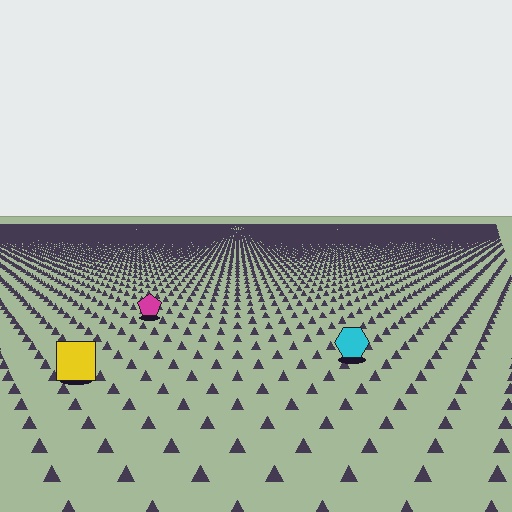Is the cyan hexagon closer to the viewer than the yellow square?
No. The yellow square is closer — you can tell from the texture gradient: the ground texture is coarser near it.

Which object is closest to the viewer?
The yellow square is closest. The texture marks near it are larger and more spread out.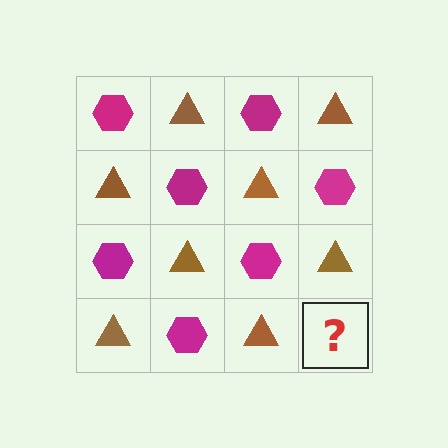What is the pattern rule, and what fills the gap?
The rule is that it alternates magenta hexagon and brown triangle in a checkerboard pattern. The gap should be filled with a magenta hexagon.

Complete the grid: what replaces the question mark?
The question mark should be replaced with a magenta hexagon.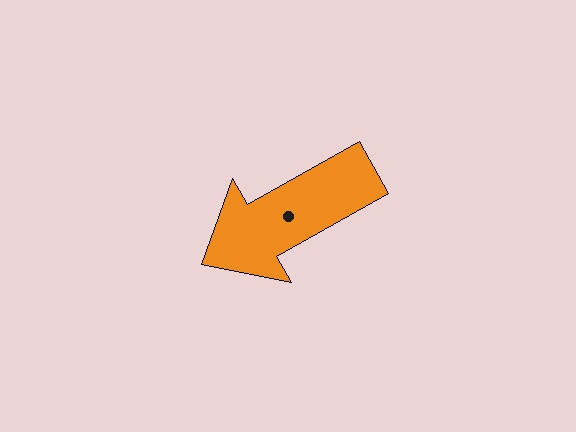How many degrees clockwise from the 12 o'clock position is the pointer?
Approximately 241 degrees.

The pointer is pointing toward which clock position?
Roughly 8 o'clock.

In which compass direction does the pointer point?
Southwest.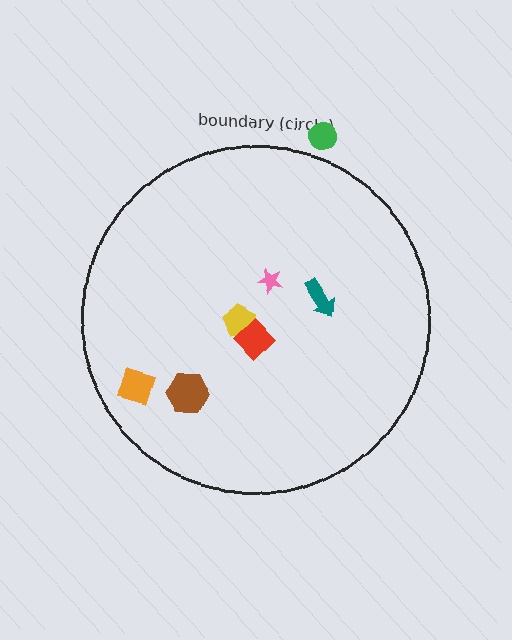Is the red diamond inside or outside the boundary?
Inside.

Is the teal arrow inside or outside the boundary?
Inside.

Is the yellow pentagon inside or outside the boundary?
Inside.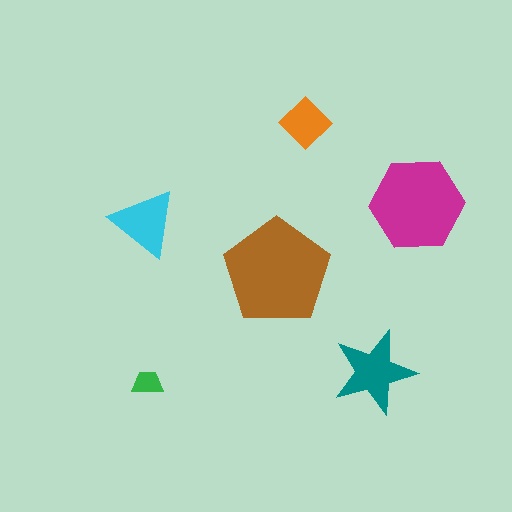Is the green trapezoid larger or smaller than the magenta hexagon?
Smaller.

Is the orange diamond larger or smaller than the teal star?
Smaller.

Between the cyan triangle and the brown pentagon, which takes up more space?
The brown pentagon.